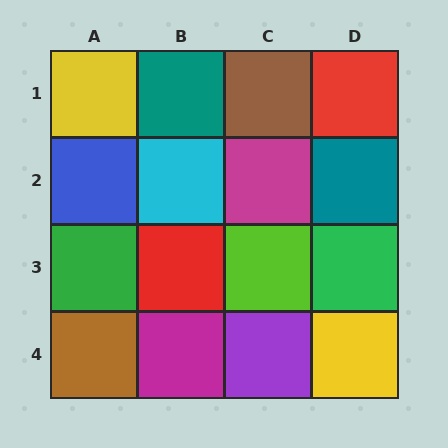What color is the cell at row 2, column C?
Magenta.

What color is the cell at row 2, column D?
Teal.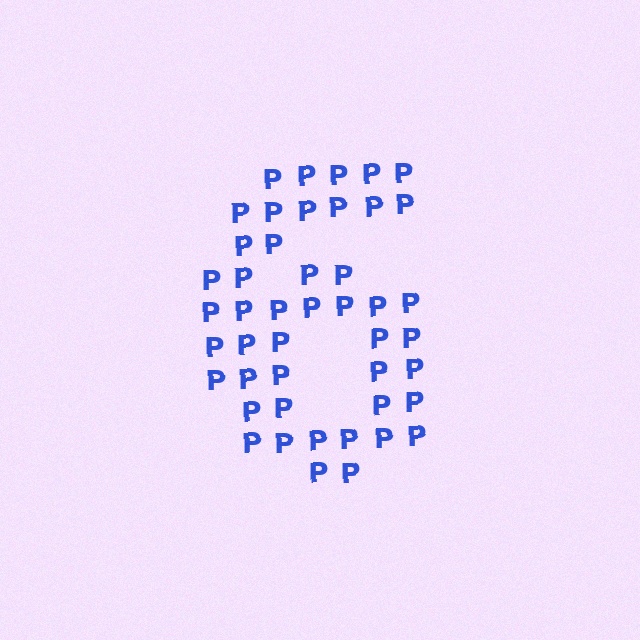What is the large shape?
The large shape is the digit 6.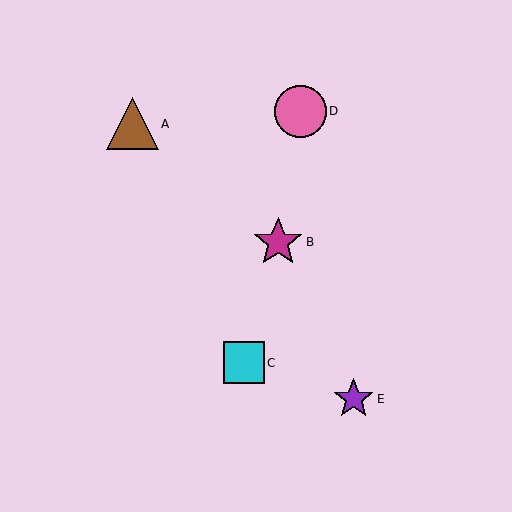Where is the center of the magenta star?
The center of the magenta star is at (278, 242).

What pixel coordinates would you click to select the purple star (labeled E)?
Click at (354, 399) to select the purple star E.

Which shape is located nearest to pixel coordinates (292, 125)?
The pink circle (labeled D) at (300, 111) is nearest to that location.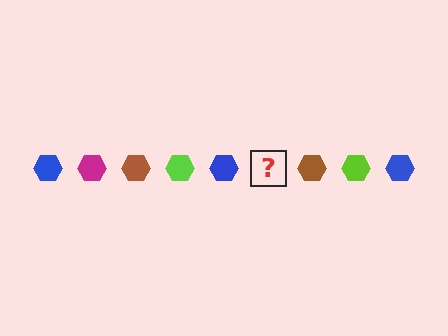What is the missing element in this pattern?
The missing element is a magenta hexagon.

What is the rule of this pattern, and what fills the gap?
The rule is that the pattern cycles through blue, magenta, brown, lime hexagons. The gap should be filled with a magenta hexagon.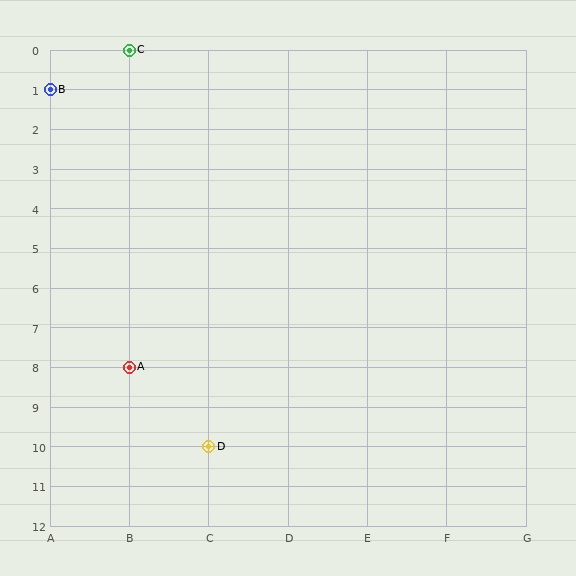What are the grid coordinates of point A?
Point A is at grid coordinates (B, 8).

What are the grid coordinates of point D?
Point D is at grid coordinates (C, 10).